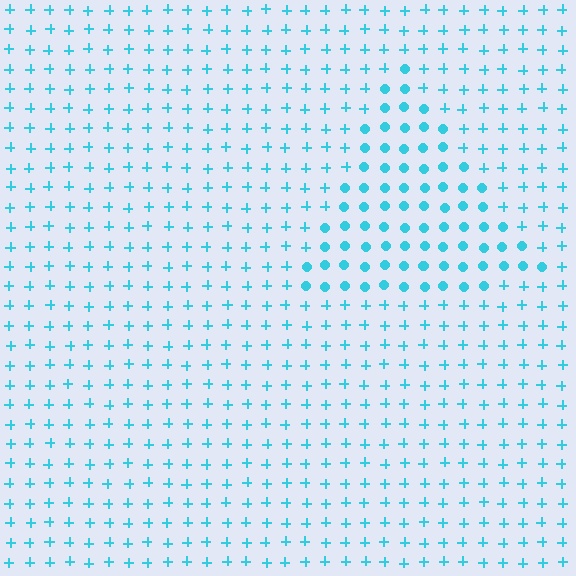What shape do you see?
I see a triangle.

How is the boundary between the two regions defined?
The boundary is defined by a change in element shape: circles inside vs. plus signs outside. All elements share the same color and spacing.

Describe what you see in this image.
The image is filled with small cyan elements arranged in a uniform grid. A triangle-shaped region contains circles, while the surrounding area contains plus signs. The boundary is defined purely by the change in element shape.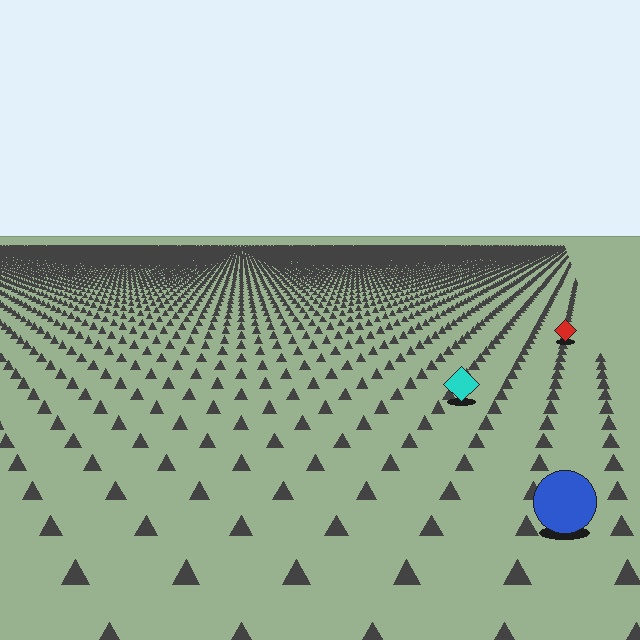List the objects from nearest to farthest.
From nearest to farthest: the blue circle, the cyan diamond, the red diamond.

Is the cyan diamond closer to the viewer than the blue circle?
No. The blue circle is closer — you can tell from the texture gradient: the ground texture is coarser near it.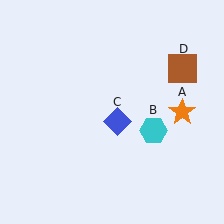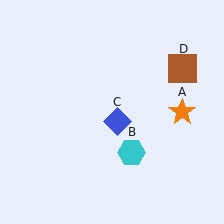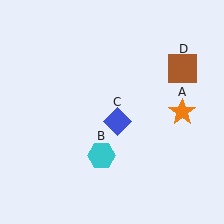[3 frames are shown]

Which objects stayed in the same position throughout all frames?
Orange star (object A) and blue diamond (object C) and brown square (object D) remained stationary.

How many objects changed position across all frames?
1 object changed position: cyan hexagon (object B).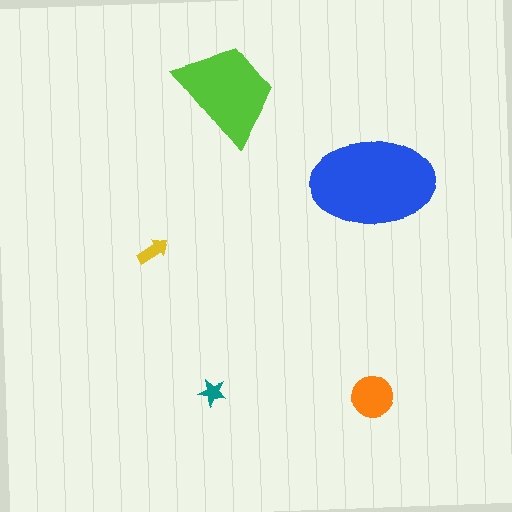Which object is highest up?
The lime trapezoid is topmost.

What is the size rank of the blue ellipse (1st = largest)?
1st.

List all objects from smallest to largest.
The teal star, the yellow arrow, the orange circle, the lime trapezoid, the blue ellipse.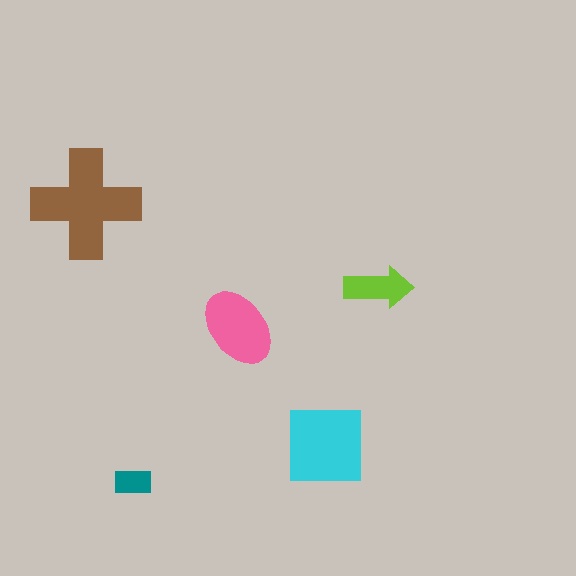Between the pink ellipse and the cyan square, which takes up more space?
The cyan square.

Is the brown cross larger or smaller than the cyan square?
Larger.